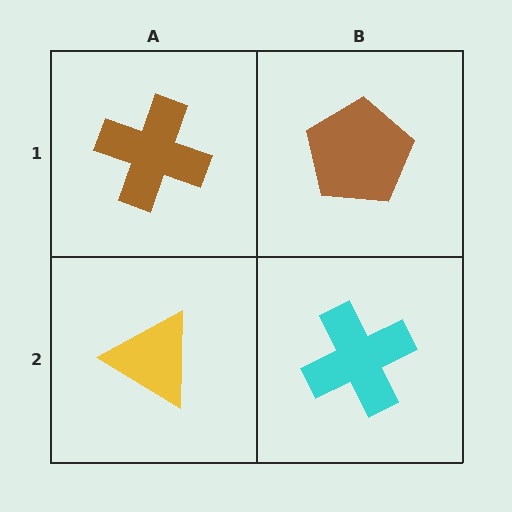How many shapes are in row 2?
2 shapes.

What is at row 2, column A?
A yellow triangle.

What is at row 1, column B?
A brown pentagon.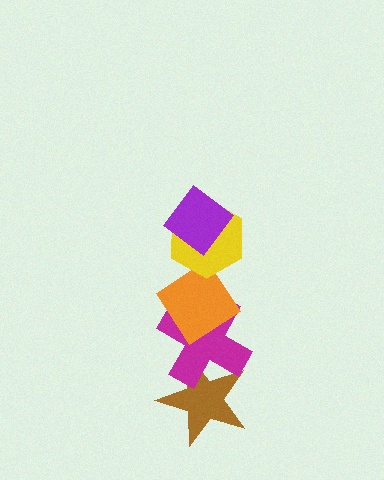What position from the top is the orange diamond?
The orange diamond is 3rd from the top.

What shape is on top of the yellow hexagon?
The purple diamond is on top of the yellow hexagon.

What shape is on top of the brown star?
The magenta cross is on top of the brown star.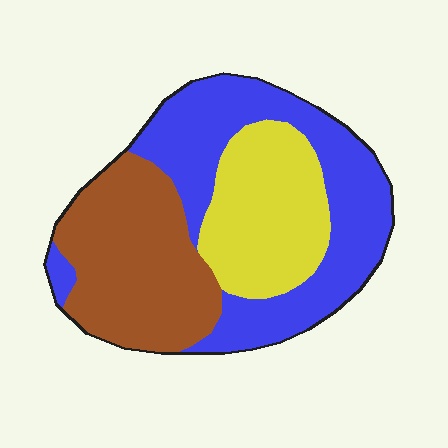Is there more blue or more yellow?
Blue.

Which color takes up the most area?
Blue, at roughly 40%.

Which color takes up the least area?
Yellow, at roughly 25%.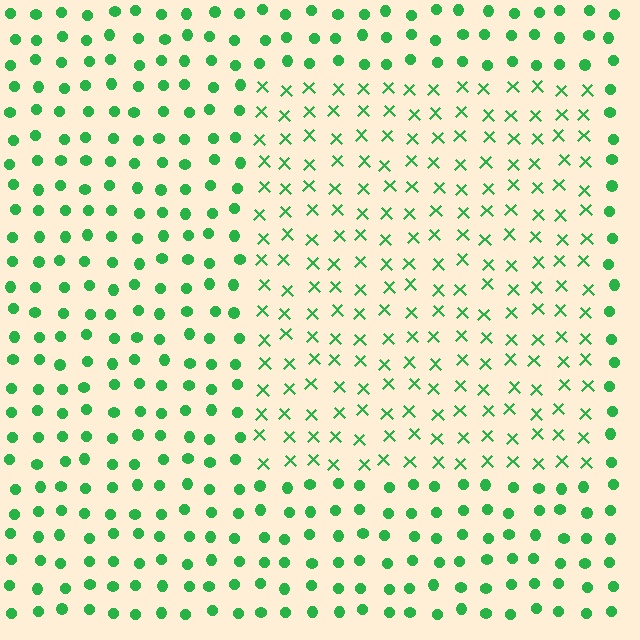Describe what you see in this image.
The image is filled with small green elements arranged in a uniform grid. A rectangle-shaped region contains X marks, while the surrounding area contains circles. The boundary is defined purely by the change in element shape.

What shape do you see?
I see a rectangle.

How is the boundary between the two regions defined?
The boundary is defined by a change in element shape: X marks inside vs. circles outside. All elements share the same color and spacing.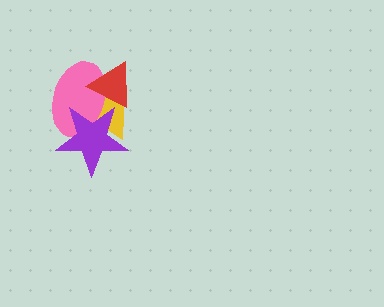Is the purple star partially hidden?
No, no other shape covers it.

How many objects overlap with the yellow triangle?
3 objects overlap with the yellow triangle.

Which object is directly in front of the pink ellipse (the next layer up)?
The red triangle is directly in front of the pink ellipse.